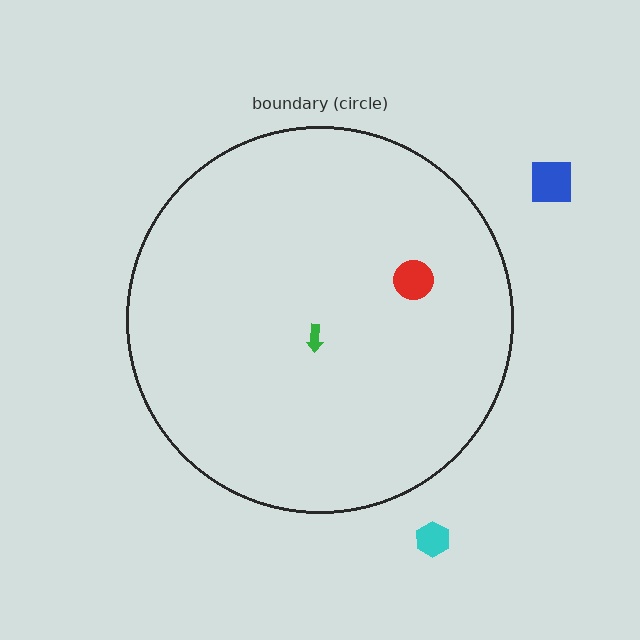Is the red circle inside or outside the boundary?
Inside.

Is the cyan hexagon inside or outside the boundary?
Outside.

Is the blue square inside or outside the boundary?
Outside.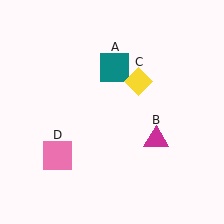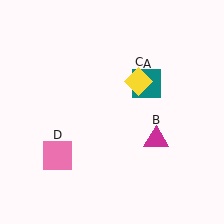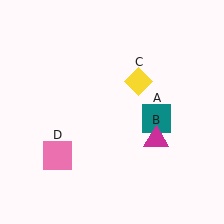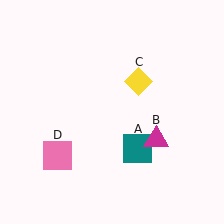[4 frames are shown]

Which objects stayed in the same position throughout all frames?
Magenta triangle (object B) and yellow diamond (object C) and pink square (object D) remained stationary.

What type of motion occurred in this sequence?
The teal square (object A) rotated clockwise around the center of the scene.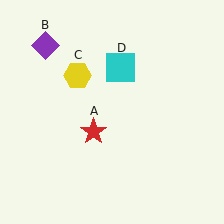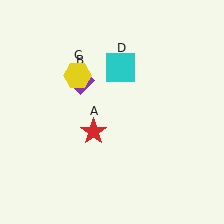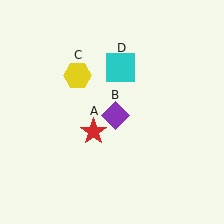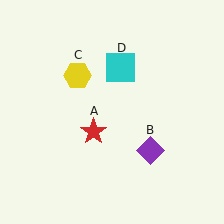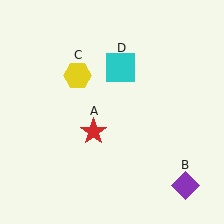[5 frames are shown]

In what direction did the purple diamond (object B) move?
The purple diamond (object B) moved down and to the right.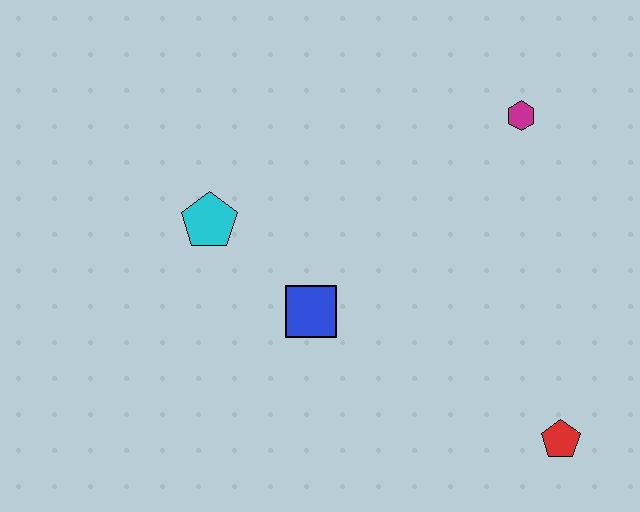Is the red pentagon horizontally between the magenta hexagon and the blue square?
No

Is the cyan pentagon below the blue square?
No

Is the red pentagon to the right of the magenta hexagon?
Yes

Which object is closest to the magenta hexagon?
The blue square is closest to the magenta hexagon.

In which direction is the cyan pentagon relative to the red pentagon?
The cyan pentagon is to the left of the red pentagon.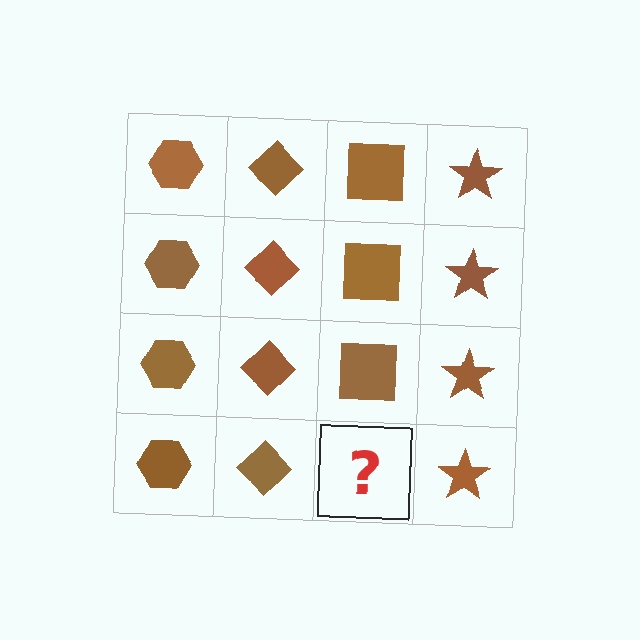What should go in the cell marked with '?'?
The missing cell should contain a brown square.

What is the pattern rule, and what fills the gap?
The rule is that each column has a consistent shape. The gap should be filled with a brown square.